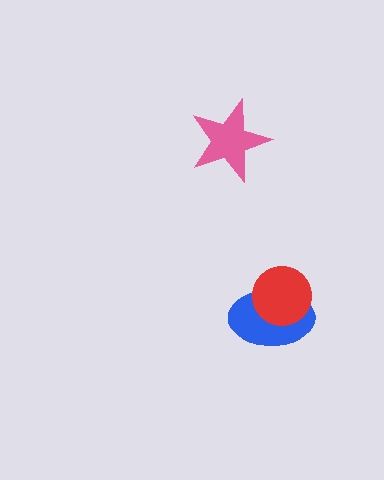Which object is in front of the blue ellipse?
The red circle is in front of the blue ellipse.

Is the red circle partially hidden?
No, no other shape covers it.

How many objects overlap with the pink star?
0 objects overlap with the pink star.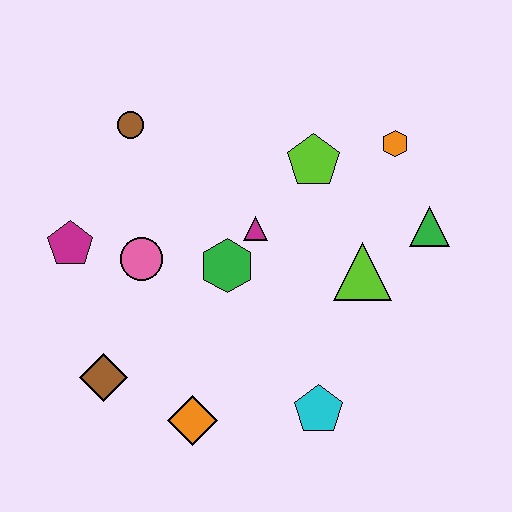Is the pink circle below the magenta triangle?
Yes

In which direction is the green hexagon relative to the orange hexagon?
The green hexagon is to the left of the orange hexagon.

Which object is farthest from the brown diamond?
The orange hexagon is farthest from the brown diamond.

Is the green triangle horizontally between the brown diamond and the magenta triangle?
No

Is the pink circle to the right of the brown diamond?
Yes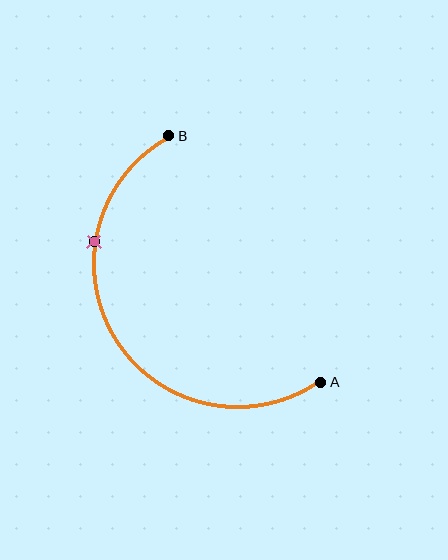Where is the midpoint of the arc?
The arc midpoint is the point on the curve farthest from the straight line joining A and B. It sits to the left of that line.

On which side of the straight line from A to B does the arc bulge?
The arc bulges to the left of the straight line connecting A and B.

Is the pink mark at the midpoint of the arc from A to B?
No. The pink mark lies on the arc but is closer to endpoint B. The arc midpoint would be at the point on the curve equidistant along the arc from both A and B.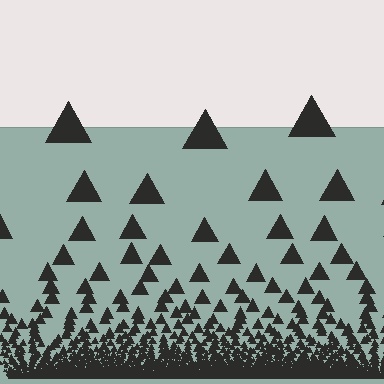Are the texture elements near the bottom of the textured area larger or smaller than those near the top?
Smaller. The gradient is inverted — elements near the bottom are smaller and denser.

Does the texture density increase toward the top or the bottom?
Density increases toward the bottom.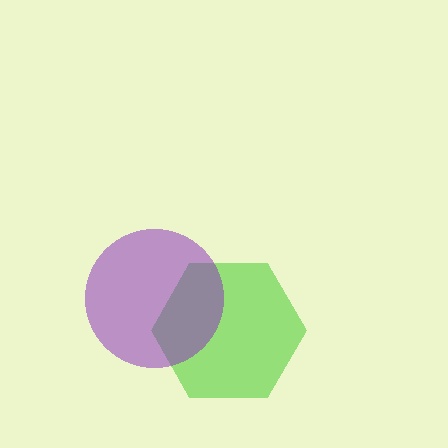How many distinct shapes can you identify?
There are 2 distinct shapes: a lime hexagon, a purple circle.